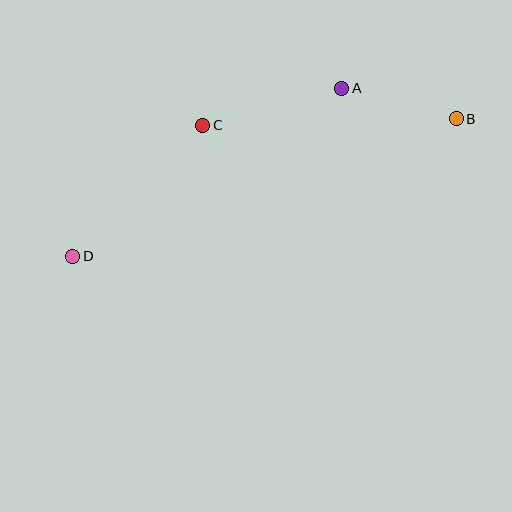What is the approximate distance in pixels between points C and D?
The distance between C and D is approximately 185 pixels.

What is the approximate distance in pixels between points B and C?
The distance between B and C is approximately 253 pixels.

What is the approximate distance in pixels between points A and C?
The distance between A and C is approximately 144 pixels.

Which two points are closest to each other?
Points A and B are closest to each other.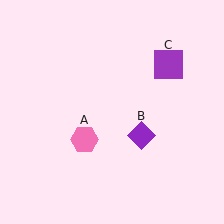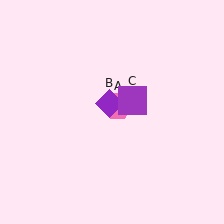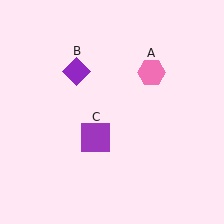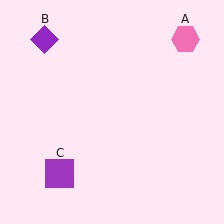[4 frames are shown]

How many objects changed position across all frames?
3 objects changed position: pink hexagon (object A), purple diamond (object B), purple square (object C).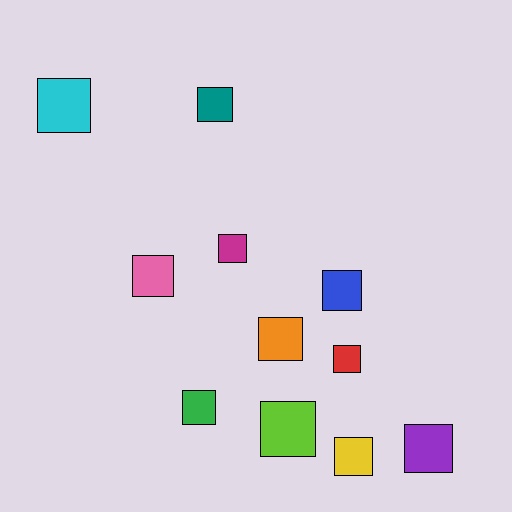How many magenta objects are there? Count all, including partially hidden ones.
There is 1 magenta object.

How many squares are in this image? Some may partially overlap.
There are 11 squares.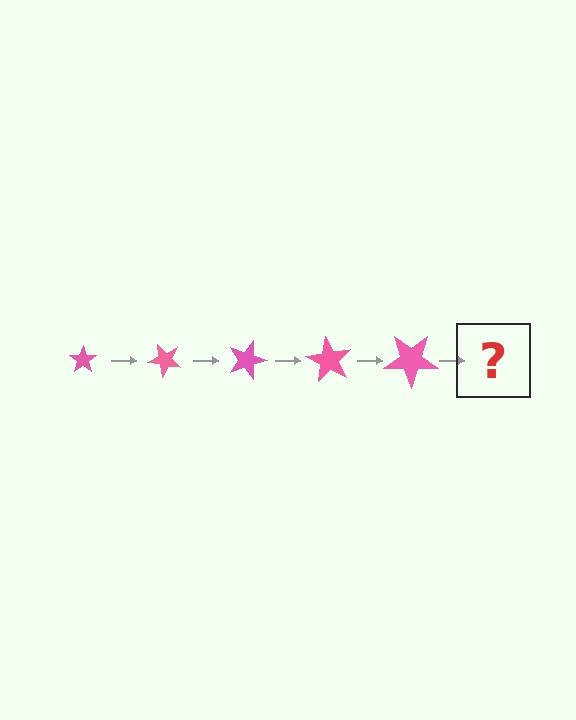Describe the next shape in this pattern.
It should be a star, larger than the previous one and rotated 225 degrees from the start.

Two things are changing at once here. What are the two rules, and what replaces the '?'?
The two rules are that the star grows larger each step and it rotates 45 degrees each step. The '?' should be a star, larger than the previous one and rotated 225 degrees from the start.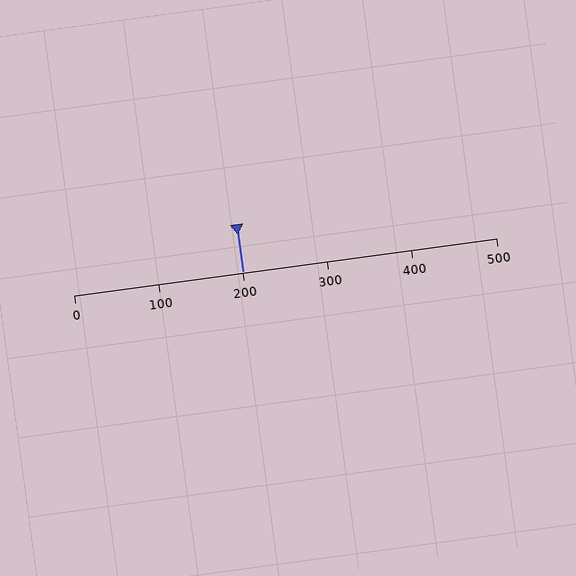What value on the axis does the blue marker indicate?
The marker indicates approximately 200.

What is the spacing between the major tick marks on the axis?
The major ticks are spaced 100 apart.